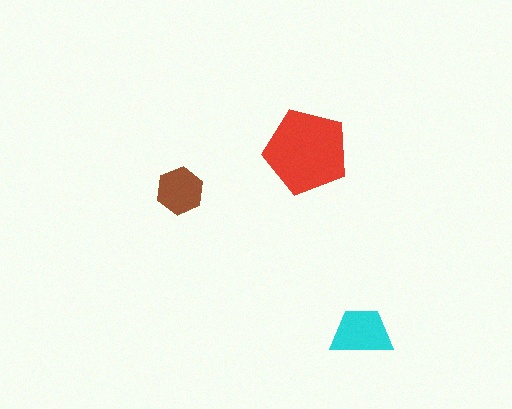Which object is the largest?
The red pentagon.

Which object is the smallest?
The brown hexagon.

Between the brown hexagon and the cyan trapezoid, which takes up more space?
The cyan trapezoid.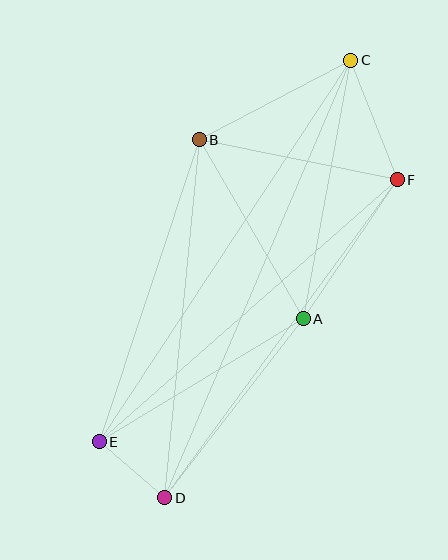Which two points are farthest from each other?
Points C and D are farthest from each other.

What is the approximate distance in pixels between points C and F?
The distance between C and F is approximately 128 pixels.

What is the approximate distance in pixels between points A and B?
The distance between A and B is approximately 207 pixels.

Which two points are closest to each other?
Points D and E are closest to each other.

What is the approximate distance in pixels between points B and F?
The distance between B and F is approximately 202 pixels.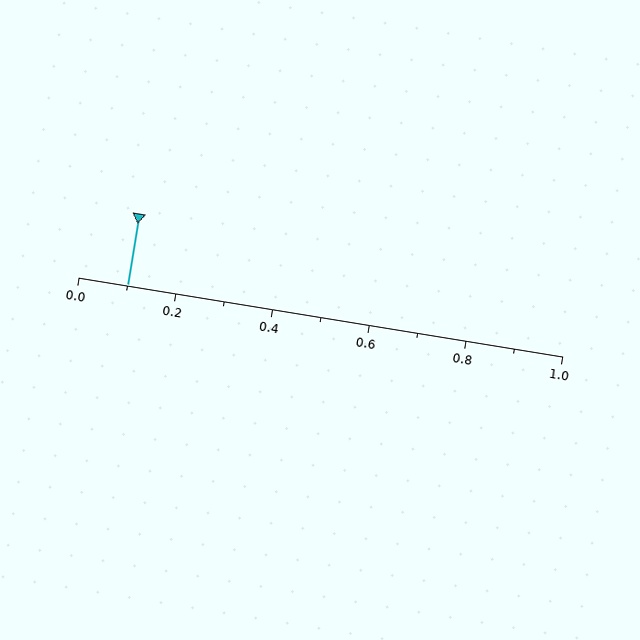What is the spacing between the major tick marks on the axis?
The major ticks are spaced 0.2 apart.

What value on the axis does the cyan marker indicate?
The marker indicates approximately 0.1.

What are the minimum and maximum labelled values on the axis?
The axis runs from 0.0 to 1.0.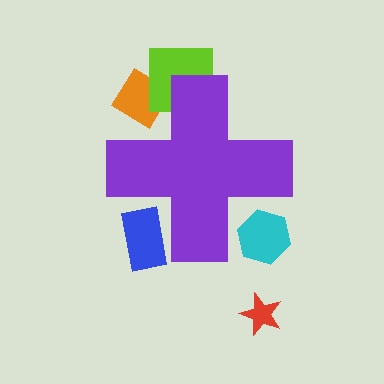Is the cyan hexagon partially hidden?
Yes, the cyan hexagon is partially hidden behind the purple cross.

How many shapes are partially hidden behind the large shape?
4 shapes are partially hidden.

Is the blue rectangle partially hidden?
Yes, the blue rectangle is partially hidden behind the purple cross.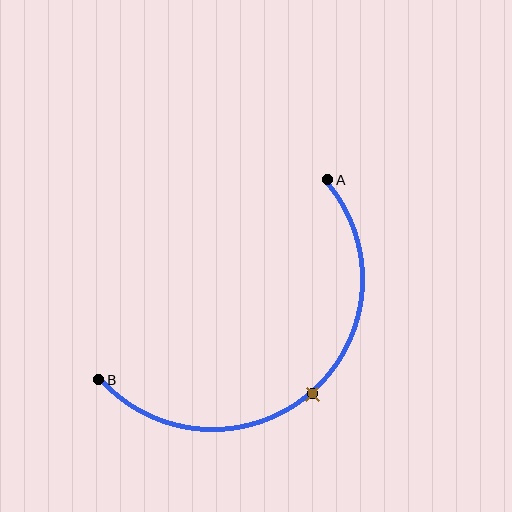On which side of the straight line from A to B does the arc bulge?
The arc bulges below and to the right of the straight line connecting A and B.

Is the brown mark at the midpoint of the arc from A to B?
Yes. The brown mark lies on the arc at equal arc-length from both A and B — it is the arc midpoint.